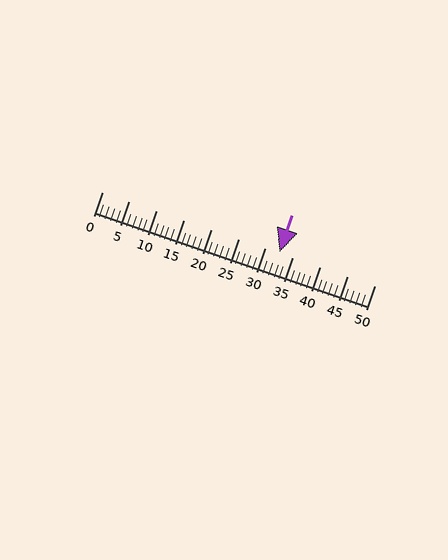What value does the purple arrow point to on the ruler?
The purple arrow points to approximately 33.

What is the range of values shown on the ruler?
The ruler shows values from 0 to 50.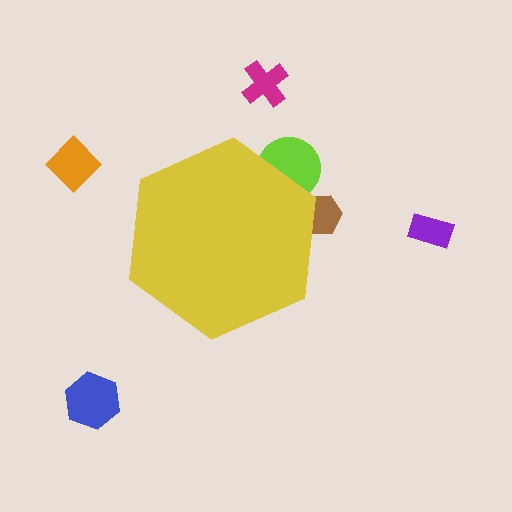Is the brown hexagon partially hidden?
Yes, the brown hexagon is partially hidden behind the yellow hexagon.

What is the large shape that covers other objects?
A yellow hexagon.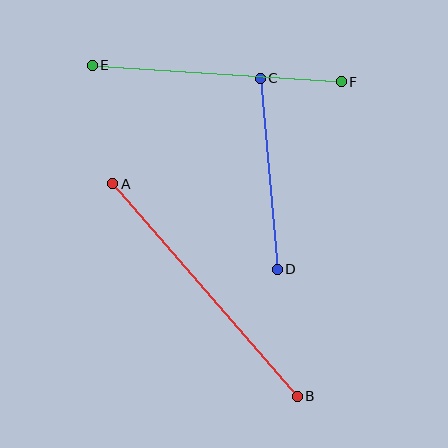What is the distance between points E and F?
The distance is approximately 250 pixels.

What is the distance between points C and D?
The distance is approximately 192 pixels.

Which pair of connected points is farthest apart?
Points A and B are farthest apart.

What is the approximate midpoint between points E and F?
The midpoint is at approximately (217, 74) pixels.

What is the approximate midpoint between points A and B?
The midpoint is at approximately (205, 290) pixels.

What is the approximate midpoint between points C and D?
The midpoint is at approximately (269, 174) pixels.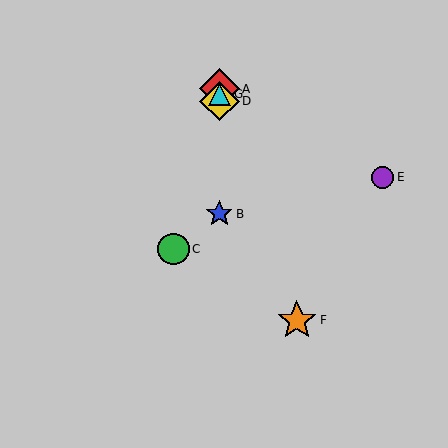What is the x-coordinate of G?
Object G is at x≈219.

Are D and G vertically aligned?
Yes, both are at x≈219.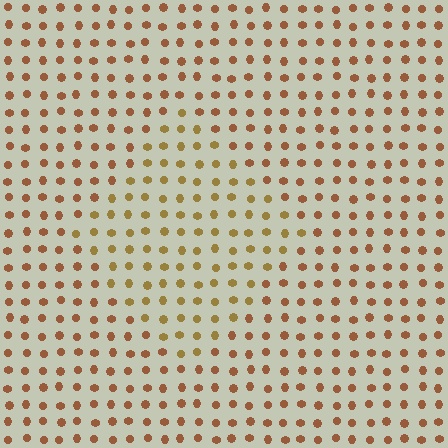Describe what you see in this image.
The image is filled with small brown elements in a uniform arrangement. A diamond-shaped region is visible where the elements are tinted to a slightly different hue, forming a subtle color boundary.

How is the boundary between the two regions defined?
The boundary is defined purely by a slight shift in hue (about 25 degrees). Spacing, size, and orientation are identical on both sides.